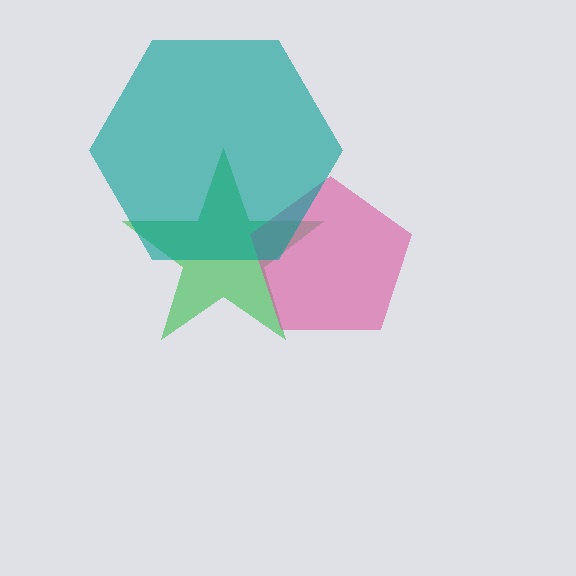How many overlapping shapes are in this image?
There are 3 overlapping shapes in the image.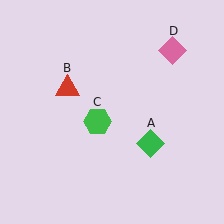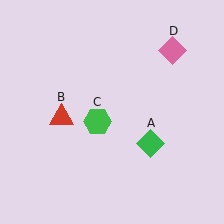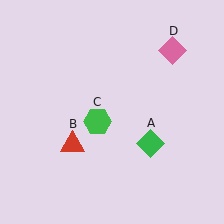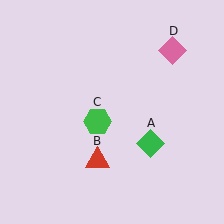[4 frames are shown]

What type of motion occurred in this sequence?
The red triangle (object B) rotated counterclockwise around the center of the scene.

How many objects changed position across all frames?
1 object changed position: red triangle (object B).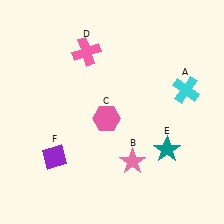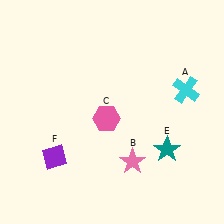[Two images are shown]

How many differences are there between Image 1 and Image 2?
There is 1 difference between the two images.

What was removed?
The pink cross (D) was removed in Image 2.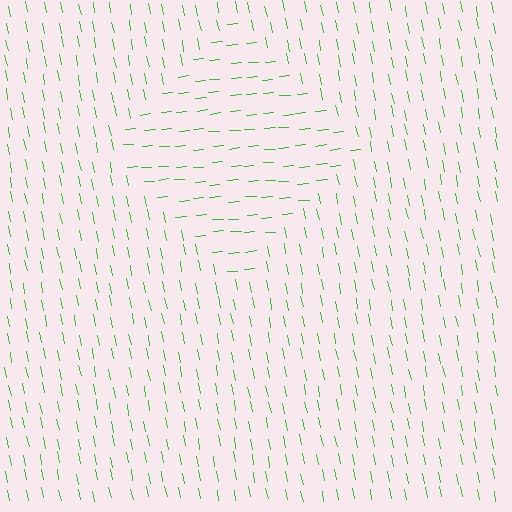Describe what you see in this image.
The image is filled with small green line segments. A diamond region in the image has lines oriented differently from the surrounding lines, creating a visible texture boundary.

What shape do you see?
I see a diamond.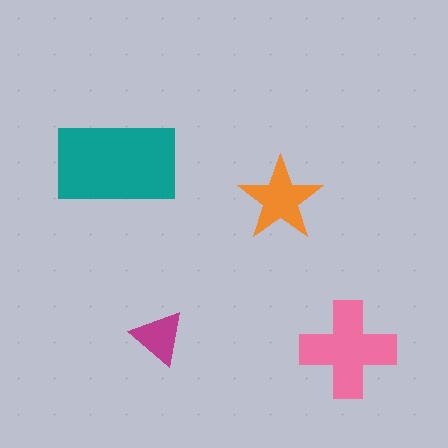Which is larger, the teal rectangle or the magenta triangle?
The teal rectangle.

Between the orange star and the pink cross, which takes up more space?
The pink cross.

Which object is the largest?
The teal rectangle.